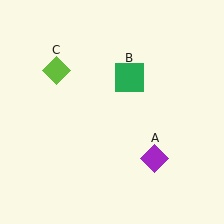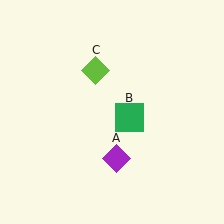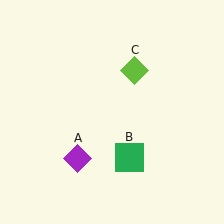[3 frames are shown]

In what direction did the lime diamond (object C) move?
The lime diamond (object C) moved right.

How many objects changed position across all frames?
3 objects changed position: purple diamond (object A), green square (object B), lime diamond (object C).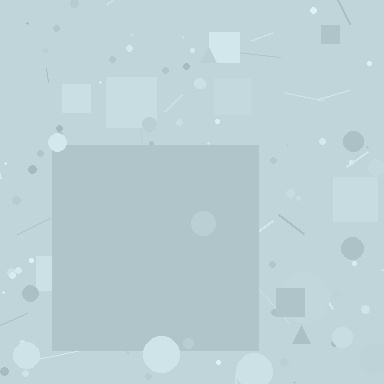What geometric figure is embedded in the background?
A square is embedded in the background.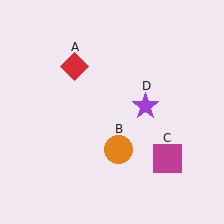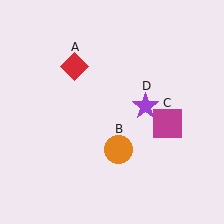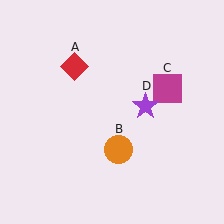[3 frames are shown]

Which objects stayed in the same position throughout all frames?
Red diamond (object A) and orange circle (object B) and purple star (object D) remained stationary.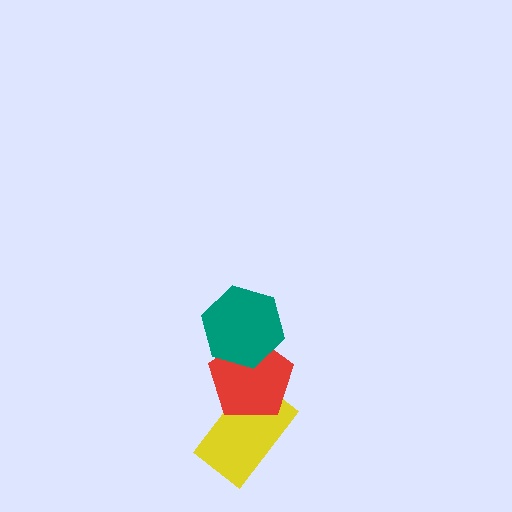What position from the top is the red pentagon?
The red pentagon is 2nd from the top.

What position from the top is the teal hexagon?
The teal hexagon is 1st from the top.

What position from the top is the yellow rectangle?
The yellow rectangle is 3rd from the top.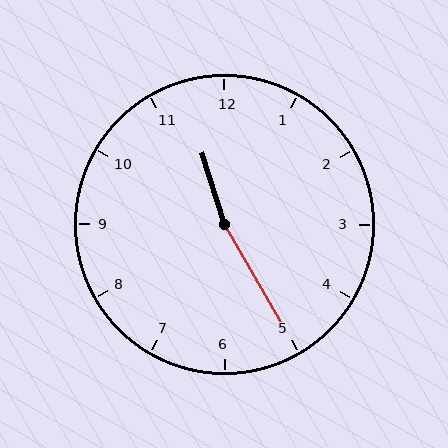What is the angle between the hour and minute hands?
Approximately 168 degrees.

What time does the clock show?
11:25.